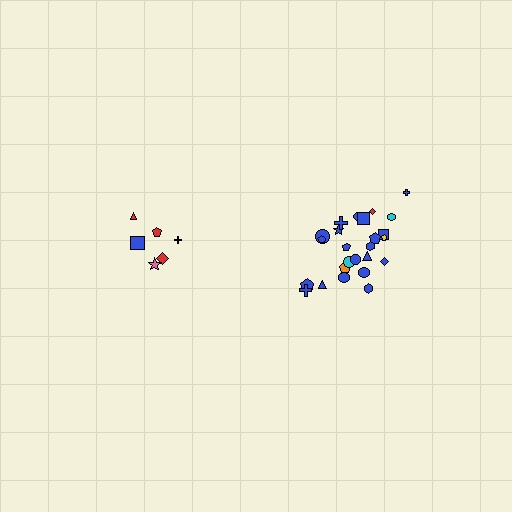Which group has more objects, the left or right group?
The right group.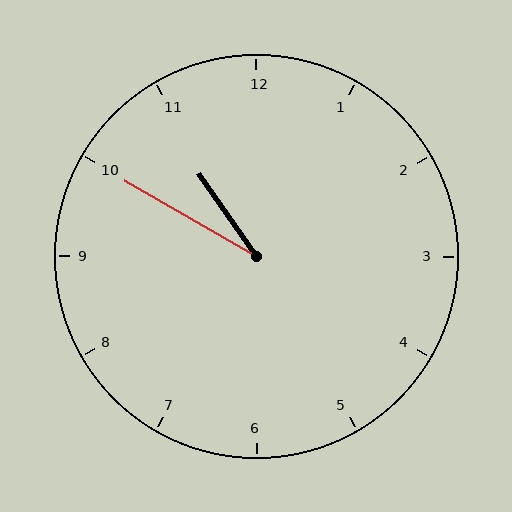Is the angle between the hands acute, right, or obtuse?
It is acute.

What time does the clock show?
10:50.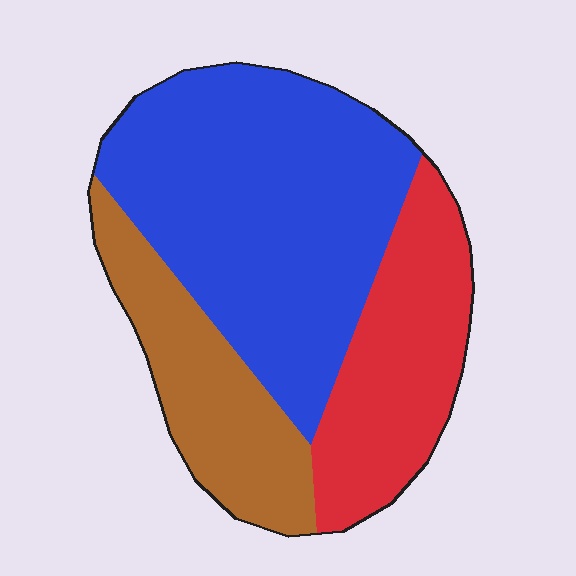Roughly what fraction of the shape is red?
Red covers roughly 25% of the shape.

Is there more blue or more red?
Blue.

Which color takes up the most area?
Blue, at roughly 50%.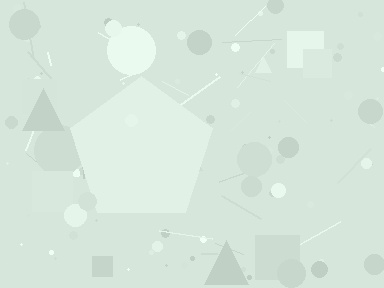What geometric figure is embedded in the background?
A pentagon is embedded in the background.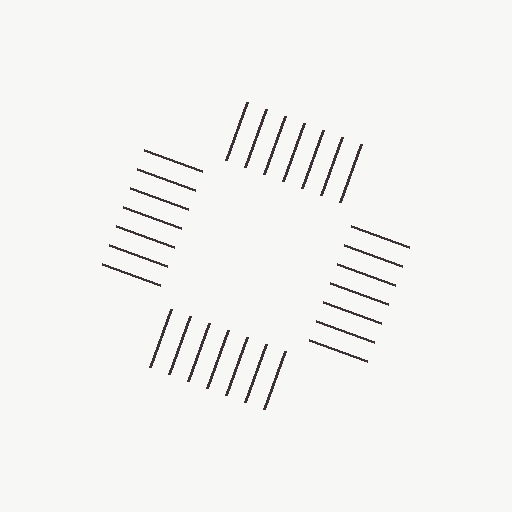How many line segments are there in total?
28 — 7 along each of the 4 edges.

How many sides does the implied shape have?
4 sides — the line-ends trace a square.